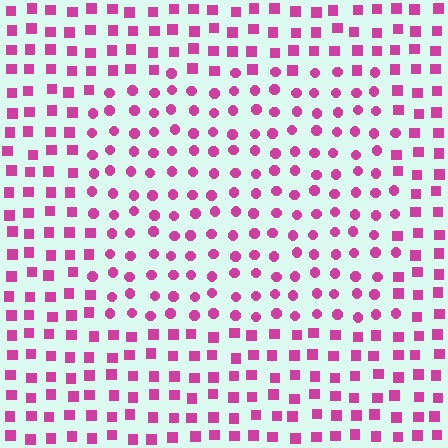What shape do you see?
I see a rectangle.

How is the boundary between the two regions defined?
The boundary is defined by a change in element shape: circles inside vs. squares outside. All elements share the same color and spacing.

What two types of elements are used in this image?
The image uses circles inside the rectangle region and squares outside it.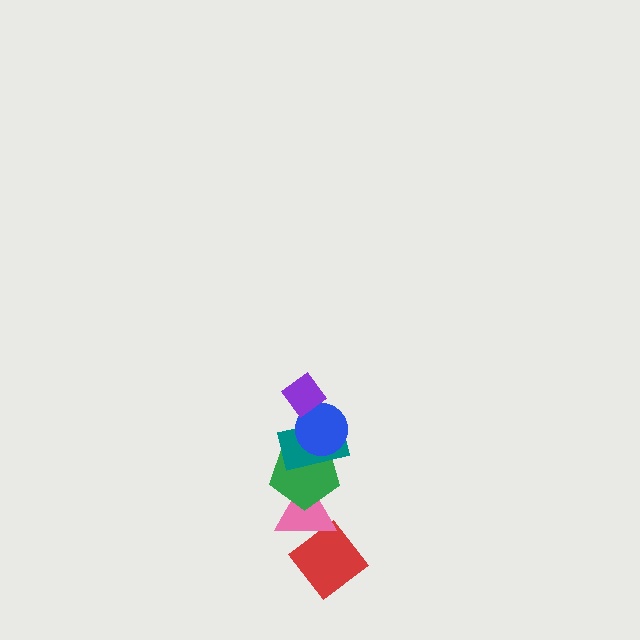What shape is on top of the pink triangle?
The green pentagon is on top of the pink triangle.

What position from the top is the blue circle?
The blue circle is 2nd from the top.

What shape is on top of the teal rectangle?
The blue circle is on top of the teal rectangle.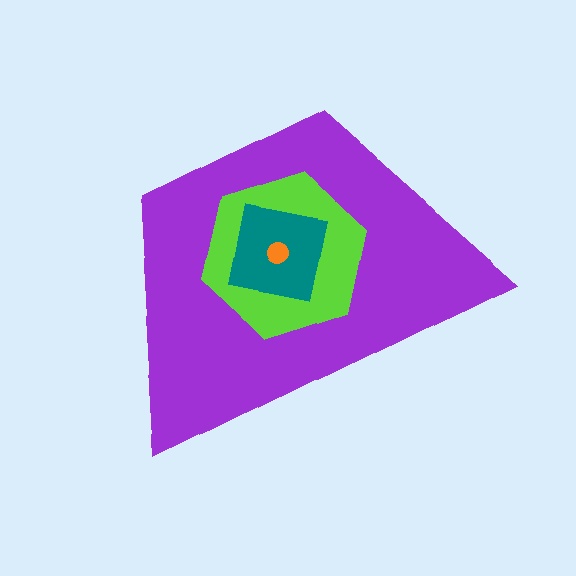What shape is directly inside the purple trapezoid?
The lime hexagon.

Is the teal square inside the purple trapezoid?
Yes.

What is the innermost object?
The orange circle.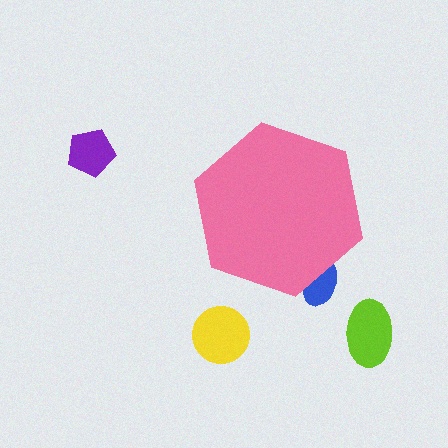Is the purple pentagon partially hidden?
No, the purple pentagon is fully visible.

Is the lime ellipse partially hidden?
No, the lime ellipse is fully visible.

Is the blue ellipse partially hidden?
Yes, the blue ellipse is partially hidden behind the pink hexagon.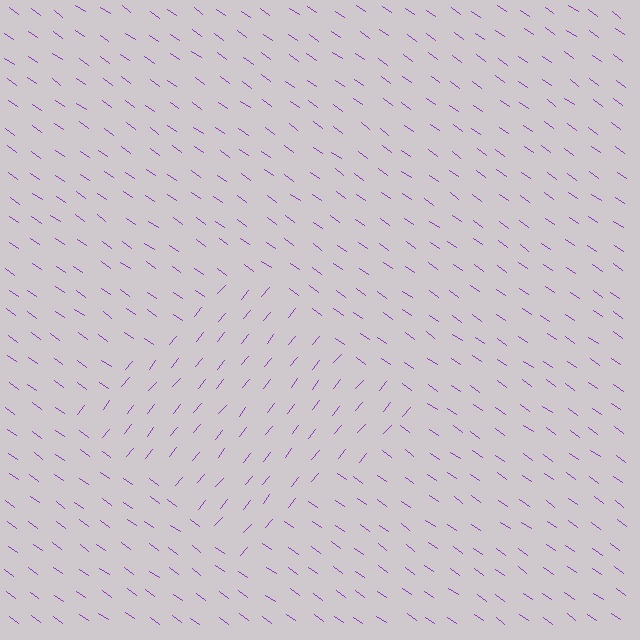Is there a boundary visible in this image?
Yes, there is a texture boundary formed by a change in line orientation.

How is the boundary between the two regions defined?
The boundary is defined purely by a change in line orientation (approximately 86 degrees difference). All lines are the same color and thickness.